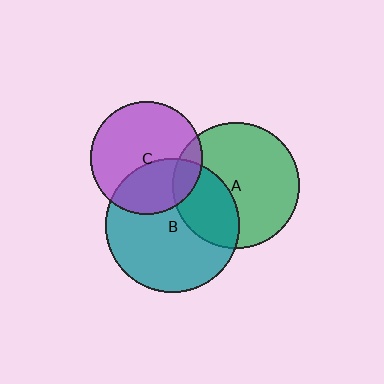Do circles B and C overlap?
Yes.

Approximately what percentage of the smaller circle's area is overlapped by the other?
Approximately 35%.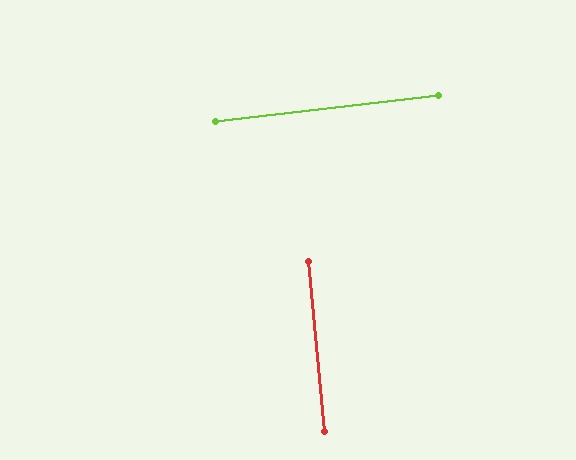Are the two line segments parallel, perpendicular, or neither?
Perpendicular — they meet at approximately 89°.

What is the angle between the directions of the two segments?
Approximately 89 degrees.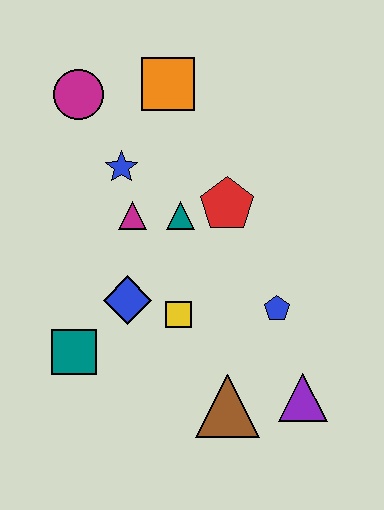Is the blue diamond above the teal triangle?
No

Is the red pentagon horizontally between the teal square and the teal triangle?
No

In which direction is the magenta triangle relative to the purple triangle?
The magenta triangle is above the purple triangle.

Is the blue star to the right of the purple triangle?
No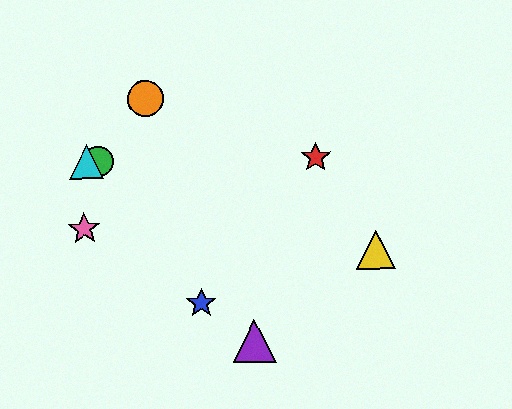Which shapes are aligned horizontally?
The red star, the green circle, the cyan triangle are aligned horizontally.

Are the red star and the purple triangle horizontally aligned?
No, the red star is at y≈157 and the purple triangle is at y≈341.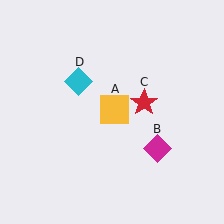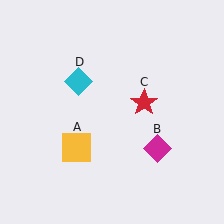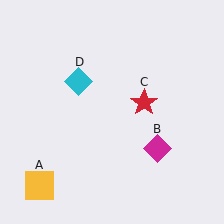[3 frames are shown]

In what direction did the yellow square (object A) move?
The yellow square (object A) moved down and to the left.